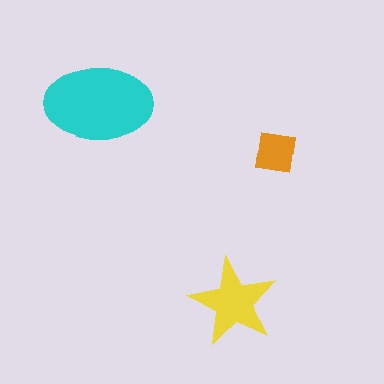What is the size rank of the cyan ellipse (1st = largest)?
1st.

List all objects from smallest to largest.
The orange square, the yellow star, the cyan ellipse.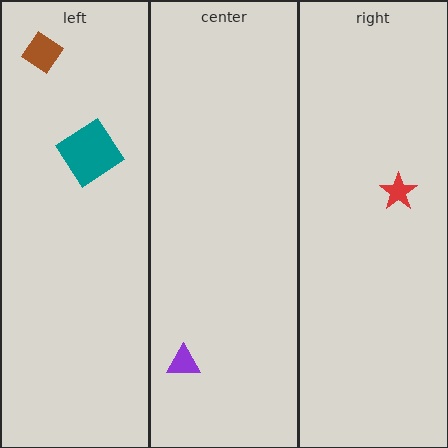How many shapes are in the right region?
1.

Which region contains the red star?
The right region.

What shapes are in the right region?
The red star.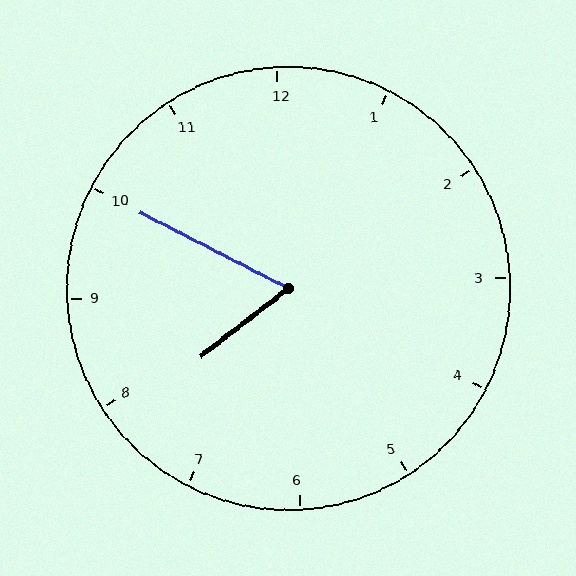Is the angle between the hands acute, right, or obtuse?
It is acute.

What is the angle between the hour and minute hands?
Approximately 65 degrees.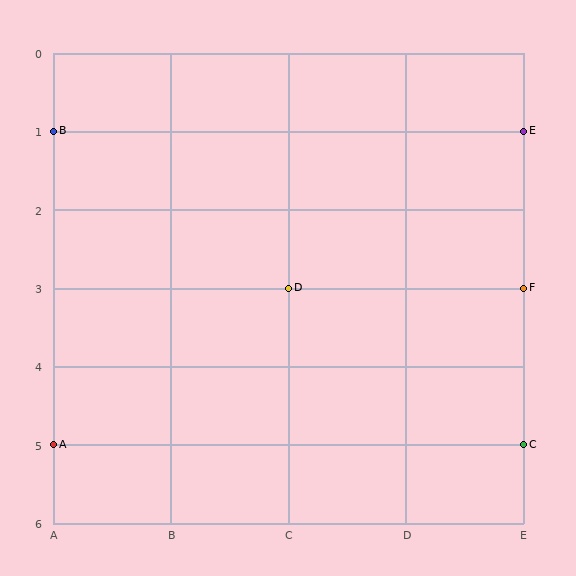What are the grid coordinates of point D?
Point D is at grid coordinates (C, 3).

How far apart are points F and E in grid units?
Points F and E are 2 rows apart.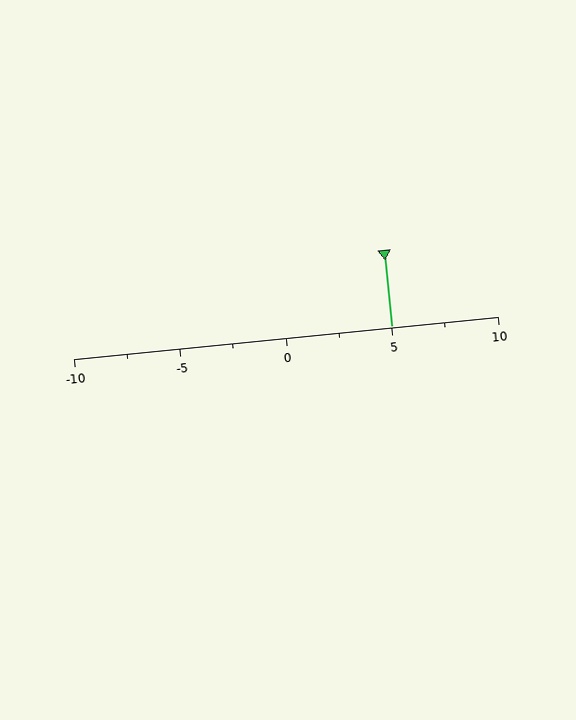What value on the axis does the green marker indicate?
The marker indicates approximately 5.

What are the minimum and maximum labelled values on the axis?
The axis runs from -10 to 10.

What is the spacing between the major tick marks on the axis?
The major ticks are spaced 5 apart.